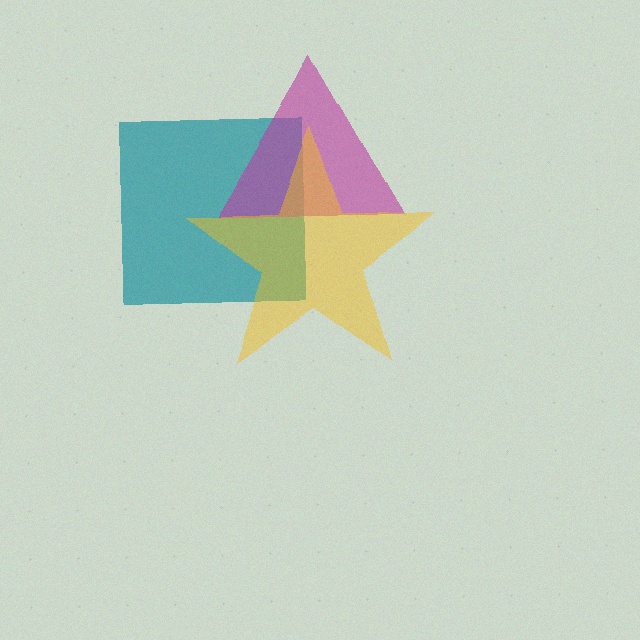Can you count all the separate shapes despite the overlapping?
Yes, there are 3 separate shapes.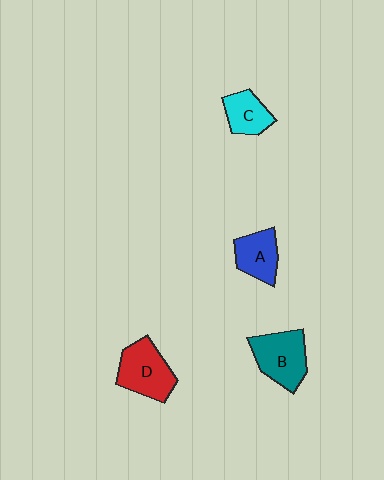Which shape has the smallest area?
Shape C (cyan).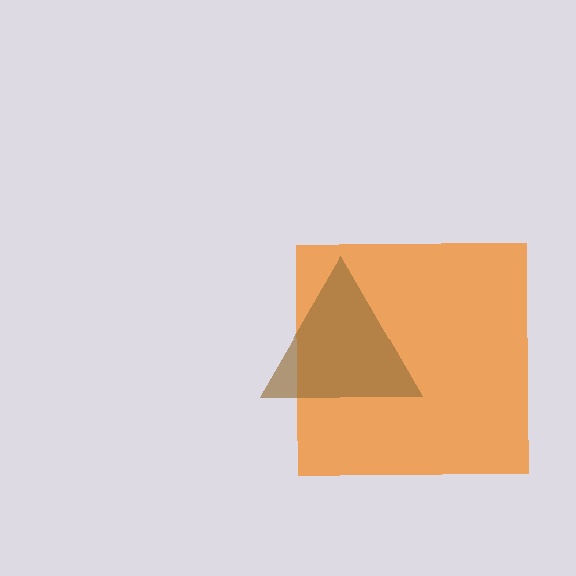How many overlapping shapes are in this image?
There are 2 overlapping shapes in the image.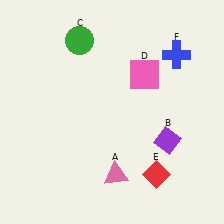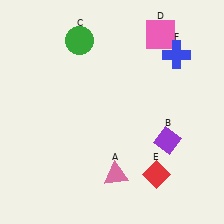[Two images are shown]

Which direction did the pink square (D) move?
The pink square (D) moved up.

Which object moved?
The pink square (D) moved up.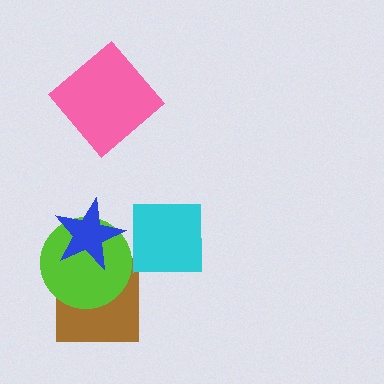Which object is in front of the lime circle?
The blue star is in front of the lime circle.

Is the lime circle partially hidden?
Yes, it is partially covered by another shape.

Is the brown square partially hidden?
Yes, it is partially covered by another shape.